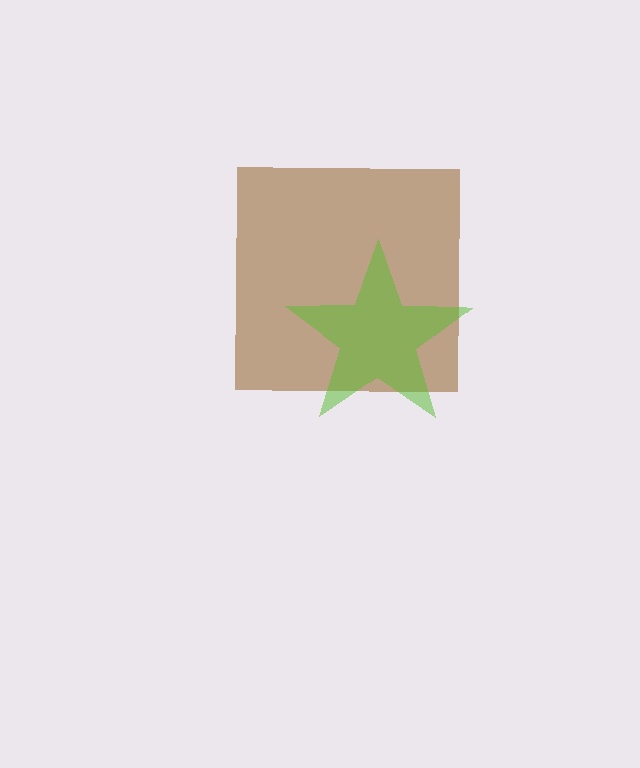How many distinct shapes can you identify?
There are 2 distinct shapes: a brown square, a lime star.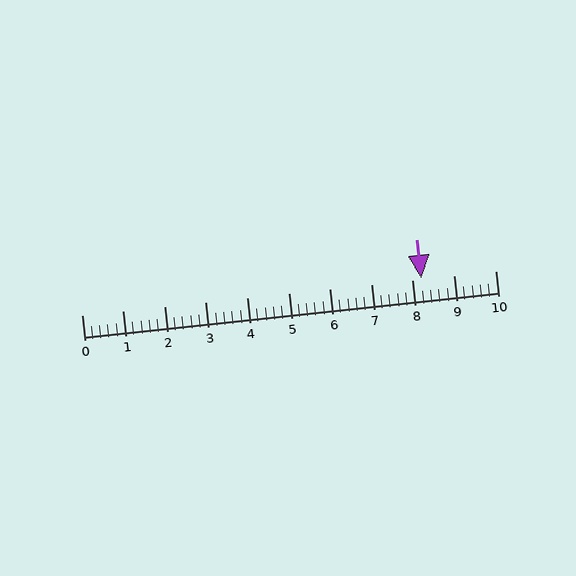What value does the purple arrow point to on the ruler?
The purple arrow points to approximately 8.2.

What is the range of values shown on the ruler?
The ruler shows values from 0 to 10.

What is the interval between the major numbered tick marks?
The major tick marks are spaced 1 units apart.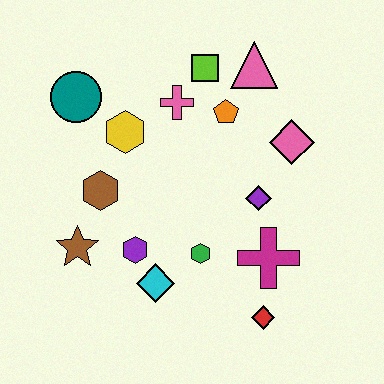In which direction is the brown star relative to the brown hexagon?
The brown star is below the brown hexagon.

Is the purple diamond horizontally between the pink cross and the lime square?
No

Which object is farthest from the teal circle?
The red diamond is farthest from the teal circle.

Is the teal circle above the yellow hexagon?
Yes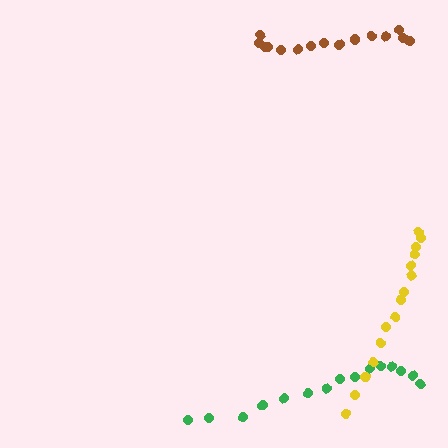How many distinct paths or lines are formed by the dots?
There are 3 distinct paths.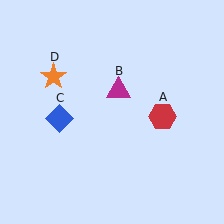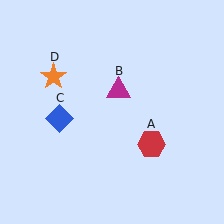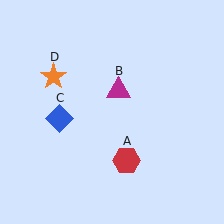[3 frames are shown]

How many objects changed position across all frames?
1 object changed position: red hexagon (object A).